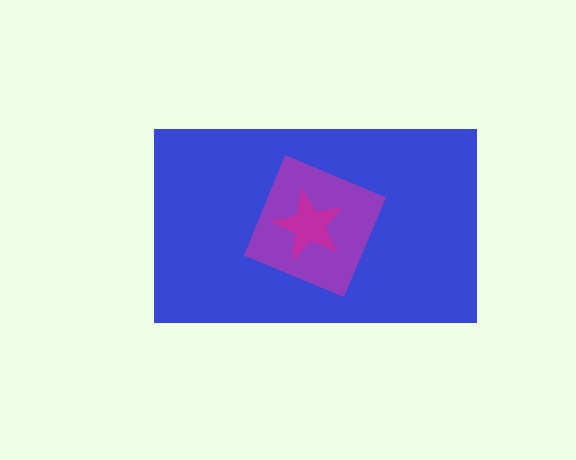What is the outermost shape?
The blue rectangle.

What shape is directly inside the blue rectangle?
The purple square.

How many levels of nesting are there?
3.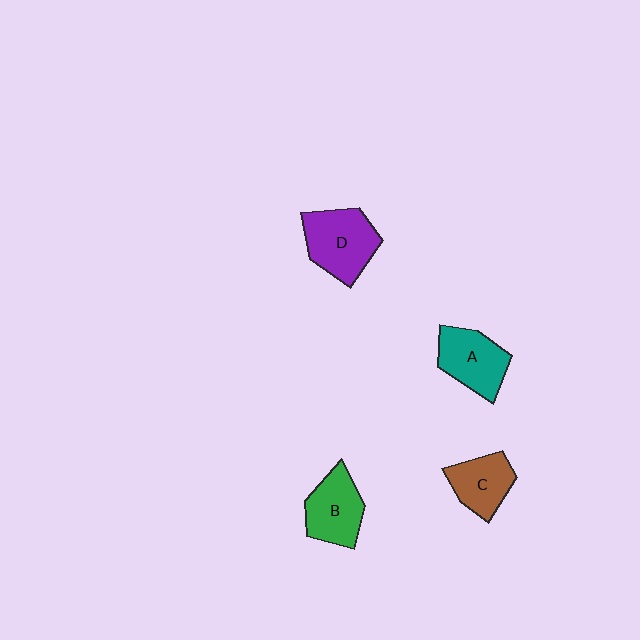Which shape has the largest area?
Shape D (purple).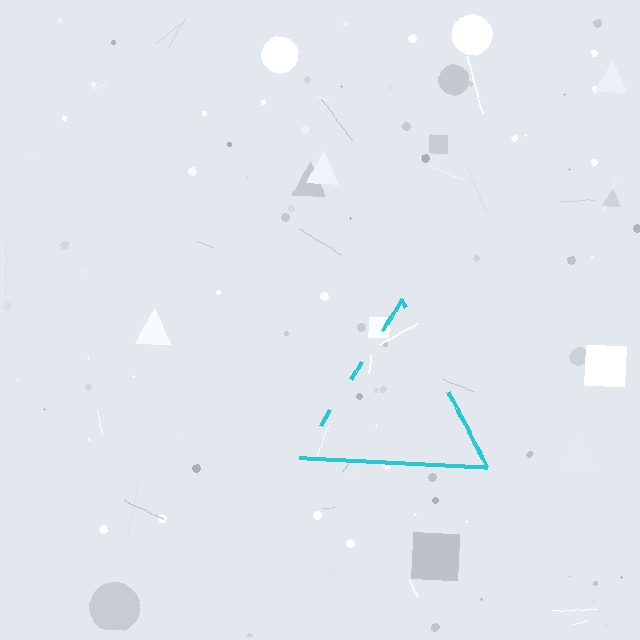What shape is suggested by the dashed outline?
The dashed outline suggests a triangle.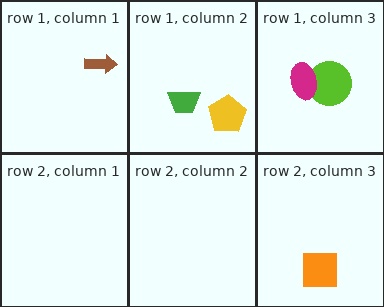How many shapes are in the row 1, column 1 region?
1.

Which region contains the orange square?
The row 2, column 3 region.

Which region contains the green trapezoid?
The row 1, column 2 region.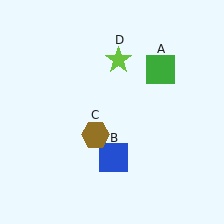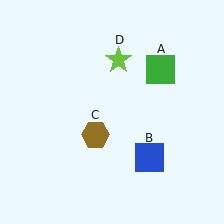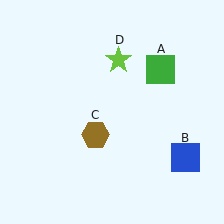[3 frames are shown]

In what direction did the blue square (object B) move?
The blue square (object B) moved right.